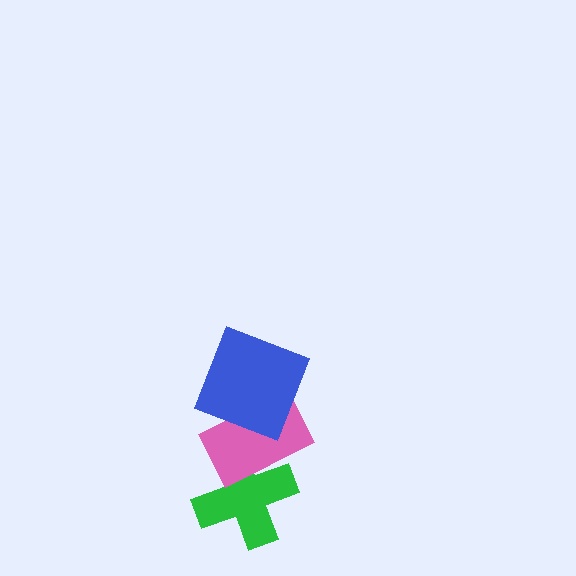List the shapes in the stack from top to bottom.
From top to bottom: the blue square, the pink rectangle, the green cross.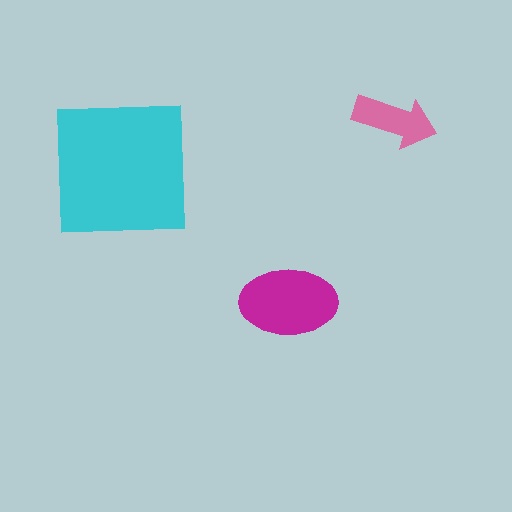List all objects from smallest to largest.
The pink arrow, the magenta ellipse, the cyan square.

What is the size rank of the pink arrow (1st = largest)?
3rd.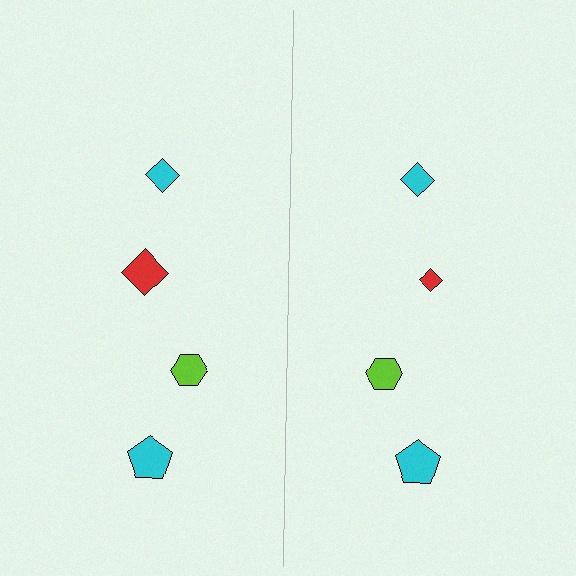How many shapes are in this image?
There are 8 shapes in this image.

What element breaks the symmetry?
The red diamond on the right side has a different size than its mirror counterpart.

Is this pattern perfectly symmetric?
No, the pattern is not perfectly symmetric. The red diamond on the right side has a different size than its mirror counterpart.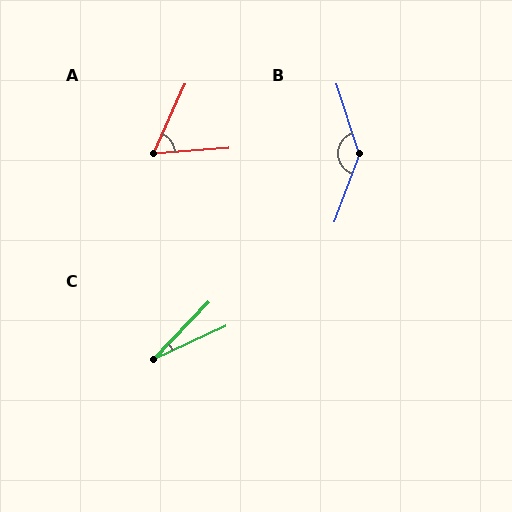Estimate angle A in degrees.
Approximately 61 degrees.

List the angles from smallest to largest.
C (21°), A (61°), B (141°).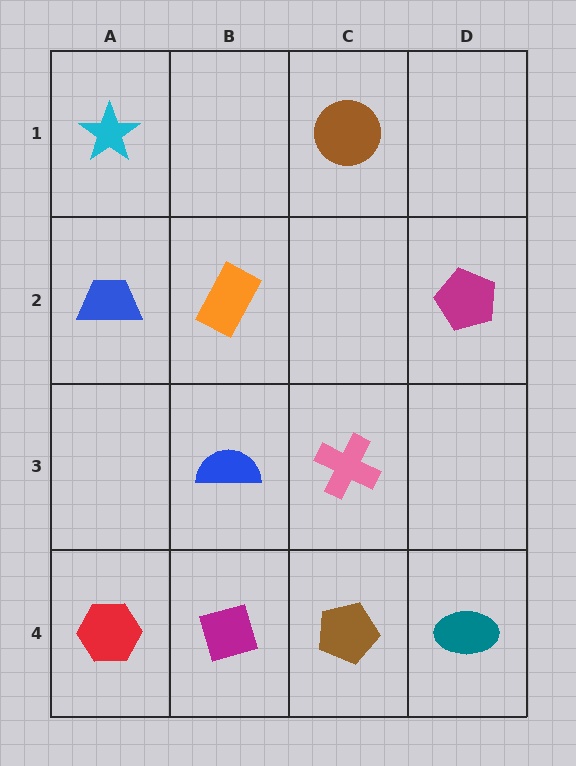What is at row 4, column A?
A red hexagon.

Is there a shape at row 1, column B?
No, that cell is empty.